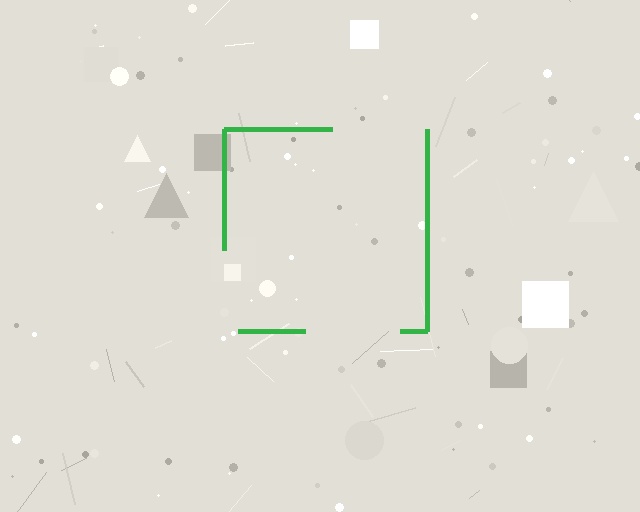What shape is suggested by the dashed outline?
The dashed outline suggests a square.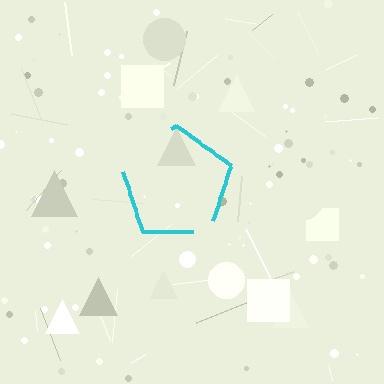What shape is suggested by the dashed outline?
The dashed outline suggests a pentagon.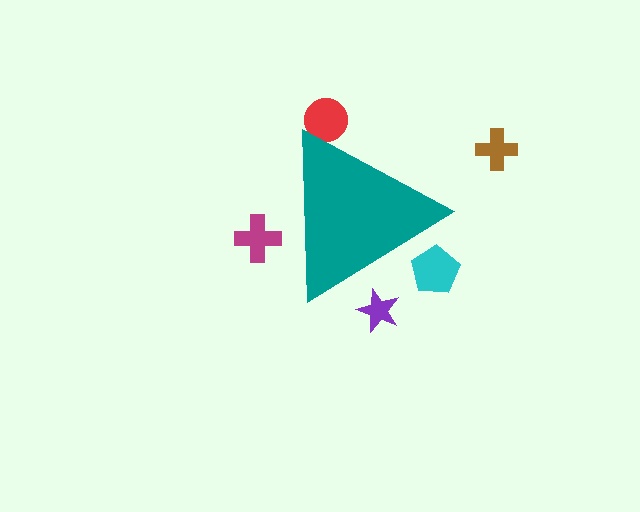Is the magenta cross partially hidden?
Yes, the magenta cross is partially hidden behind the teal triangle.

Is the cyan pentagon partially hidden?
Yes, the cyan pentagon is partially hidden behind the teal triangle.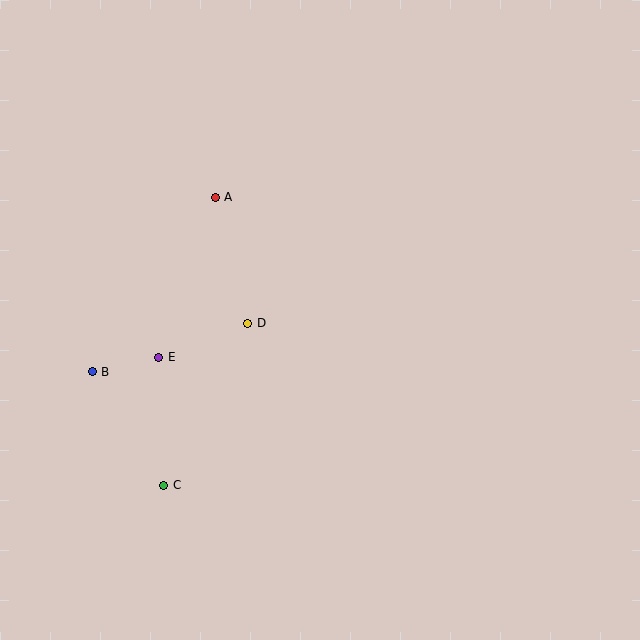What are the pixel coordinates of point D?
Point D is at (248, 323).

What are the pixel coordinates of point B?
Point B is at (92, 372).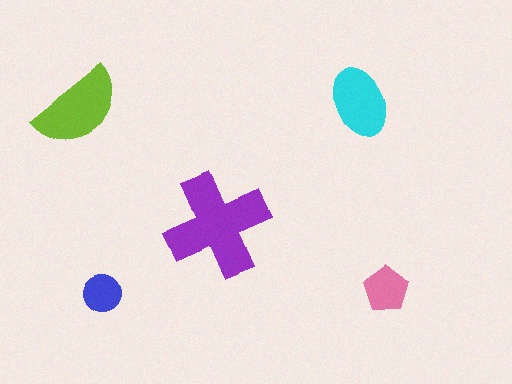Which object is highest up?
The cyan ellipse is topmost.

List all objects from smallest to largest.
The blue circle, the pink pentagon, the cyan ellipse, the lime semicircle, the purple cross.